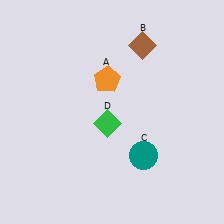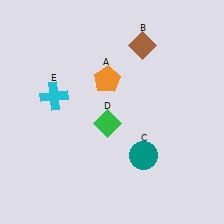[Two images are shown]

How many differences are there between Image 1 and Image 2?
There is 1 difference between the two images.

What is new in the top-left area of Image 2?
A cyan cross (E) was added in the top-left area of Image 2.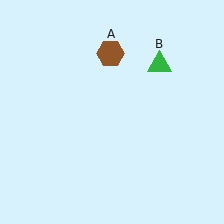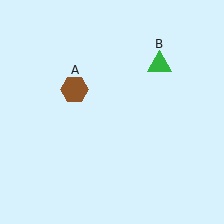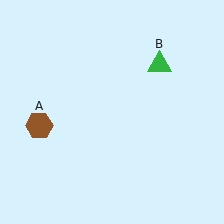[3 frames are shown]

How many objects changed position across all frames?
1 object changed position: brown hexagon (object A).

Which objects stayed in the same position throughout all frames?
Green triangle (object B) remained stationary.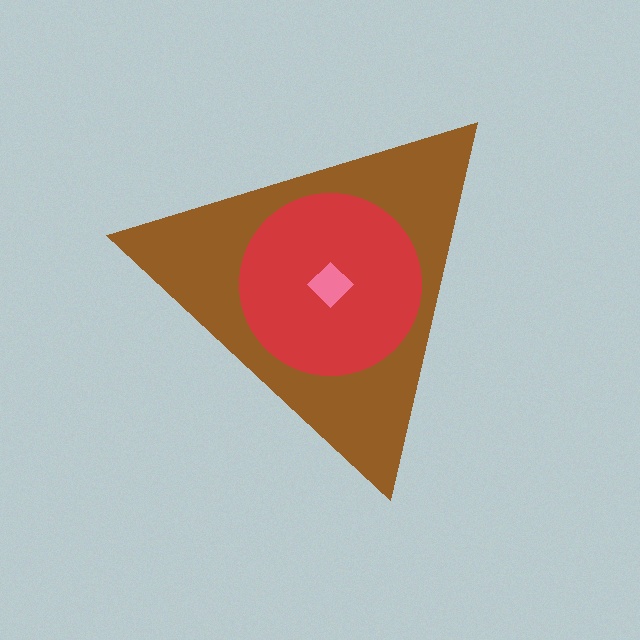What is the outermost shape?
The brown triangle.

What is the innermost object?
The pink diamond.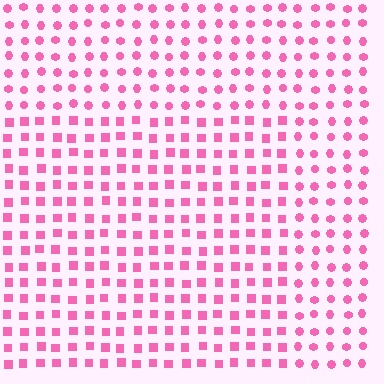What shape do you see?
I see a rectangle.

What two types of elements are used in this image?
The image uses squares inside the rectangle region and circles outside it.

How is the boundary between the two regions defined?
The boundary is defined by a change in element shape: squares inside vs. circles outside. All elements share the same color and spacing.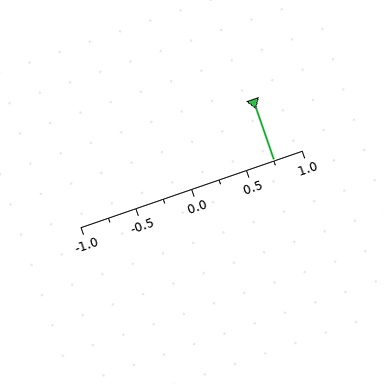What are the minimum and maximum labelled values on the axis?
The axis runs from -1.0 to 1.0.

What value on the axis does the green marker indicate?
The marker indicates approximately 0.75.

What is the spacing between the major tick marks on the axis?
The major ticks are spaced 0.5 apart.